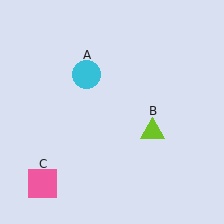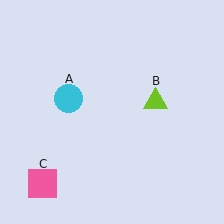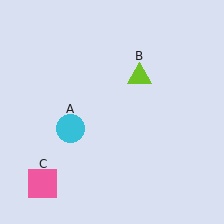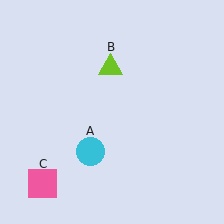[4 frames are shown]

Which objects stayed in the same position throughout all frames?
Pink square (object C) remained stationary.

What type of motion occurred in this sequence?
The cyan circle (object A), lime triangle (object B) rotated counterclockwise around the center of the scene.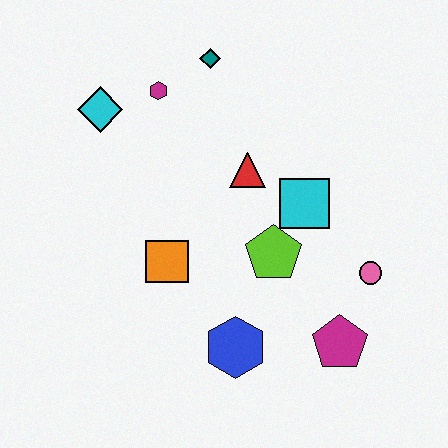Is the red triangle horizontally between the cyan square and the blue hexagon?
Yes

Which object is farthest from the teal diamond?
The magenta pentagon is farthest from the teal diamond.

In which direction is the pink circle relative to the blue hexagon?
The pink circle is to the right of the blue hexagon.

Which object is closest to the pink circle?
The magenta pentagon is closest to the pink circle.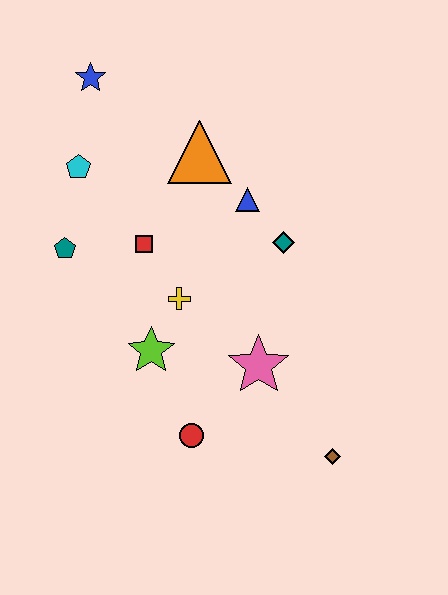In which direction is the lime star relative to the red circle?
The lime star is above the red circle.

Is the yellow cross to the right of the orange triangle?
No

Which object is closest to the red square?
The yellow cross is closest to the red square.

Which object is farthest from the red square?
The brown diamond is farthest from the red square.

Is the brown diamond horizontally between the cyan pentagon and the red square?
No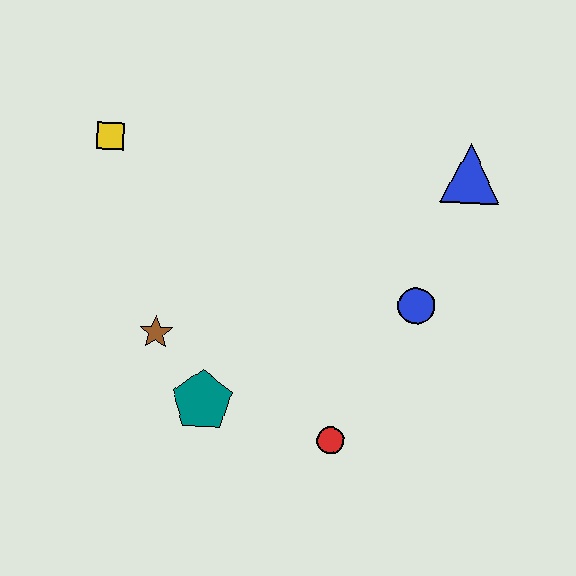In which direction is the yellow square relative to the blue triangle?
The yellow square is to the left of the blue triangle.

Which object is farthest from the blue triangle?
The yellow square is farthest from the blue triangle.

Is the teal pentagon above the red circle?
Yes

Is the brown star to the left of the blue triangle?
Yes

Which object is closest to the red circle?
The teal pentagon is closest to the red circle.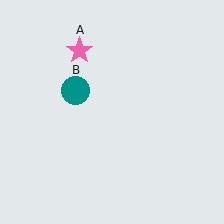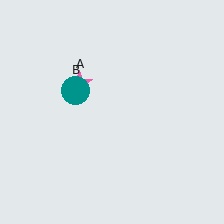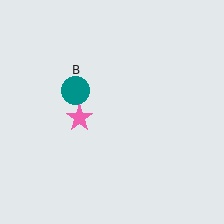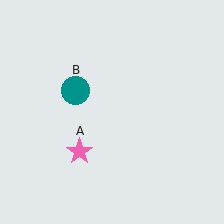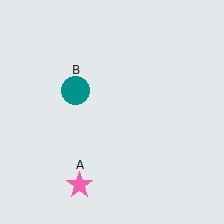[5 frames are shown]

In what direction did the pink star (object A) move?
The pink star (object A) moved down.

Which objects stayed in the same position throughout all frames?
Teal circle (object B) remained stationary.